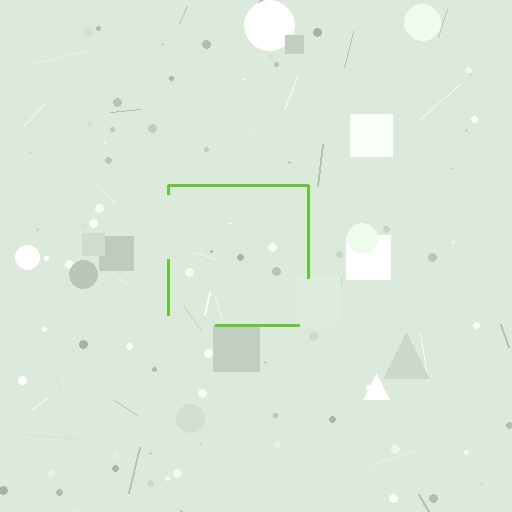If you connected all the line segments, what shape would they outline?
They would outline a square.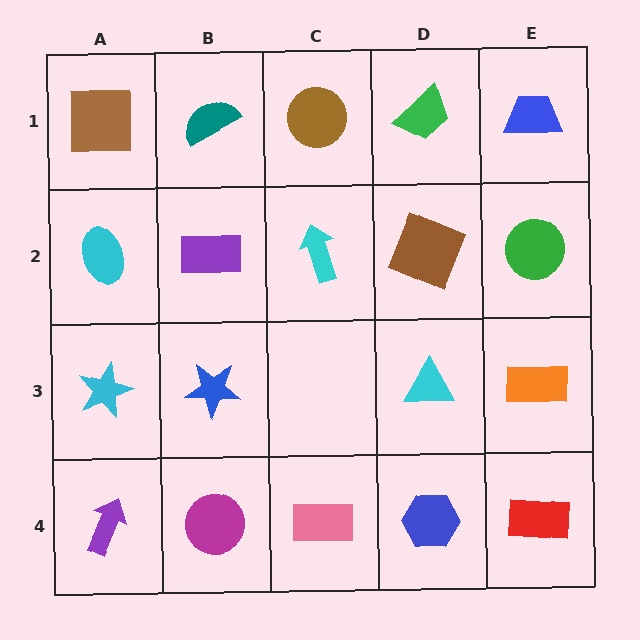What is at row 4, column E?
A red rectangle.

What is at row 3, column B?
A blue star.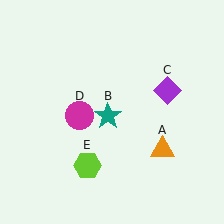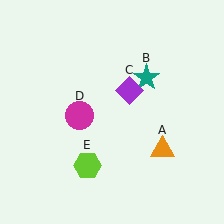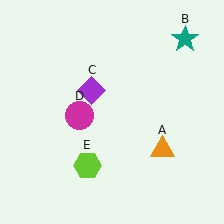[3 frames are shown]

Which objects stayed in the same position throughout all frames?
Orange triangle (object A) and magenta circle (object D) and lime hexagon (object E) remained stationary.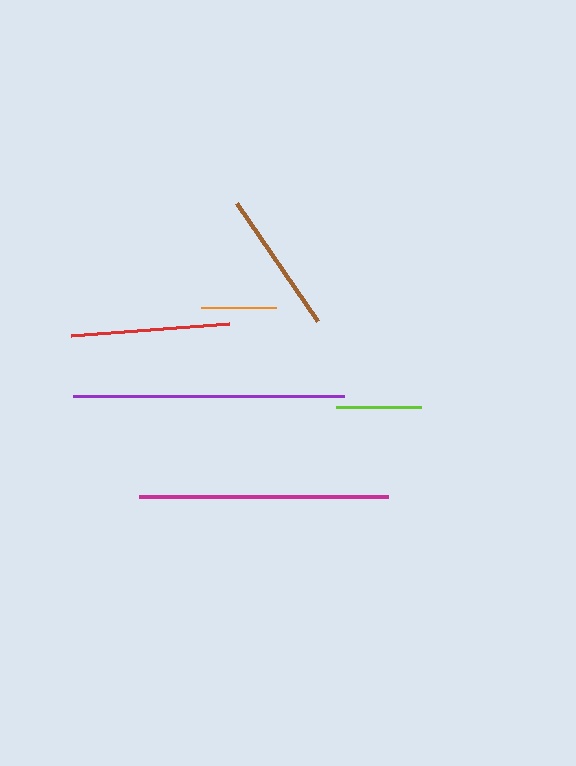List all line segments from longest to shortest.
From longest to shortest: purple, magenta, red, brown, lime, orange.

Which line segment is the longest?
The purple line is the longest at approximately 271 pixels.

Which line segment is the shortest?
The orange line is the shortest at approximately 74 pixels.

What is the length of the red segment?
The red segment is approximately 158 pixels long.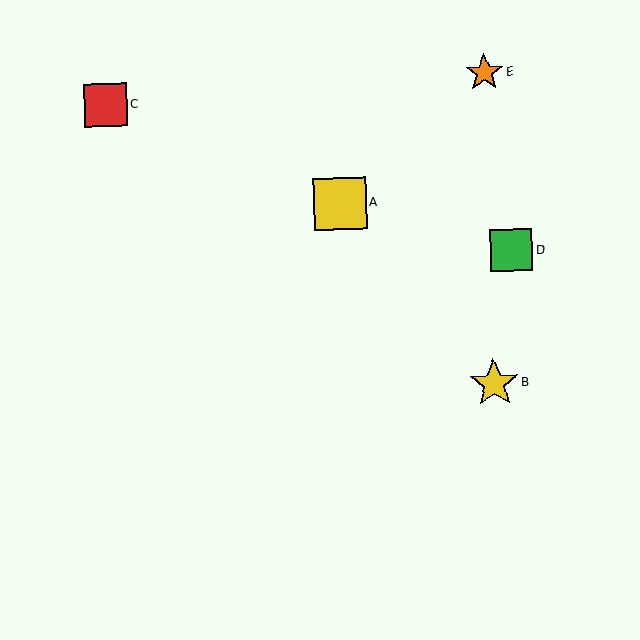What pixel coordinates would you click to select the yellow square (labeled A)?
Click at (340, 203) to select the yellow square A.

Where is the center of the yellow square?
The center of the yellow square is at (340, 203).